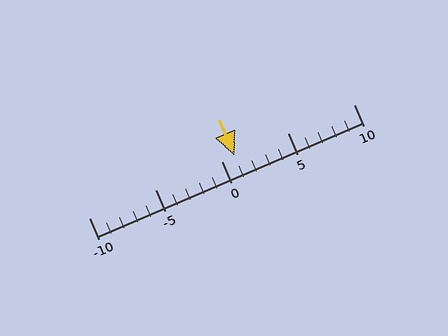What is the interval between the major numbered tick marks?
The major tick marks are spaced 5 units apart.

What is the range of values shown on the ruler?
The ruler shows values from -10 to 10.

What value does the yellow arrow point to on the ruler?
The yellow arrow points to approximately 1.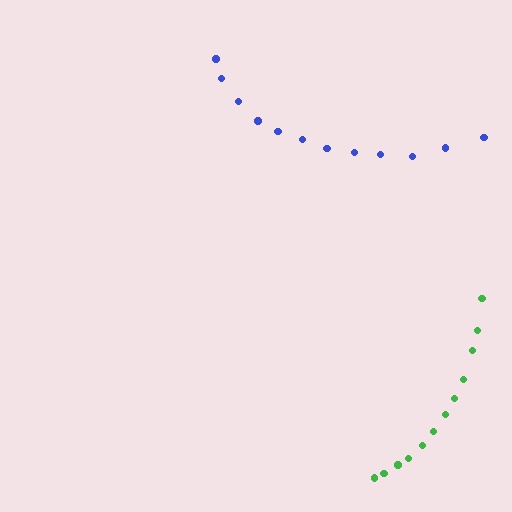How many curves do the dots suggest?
There are 2 distinct paths.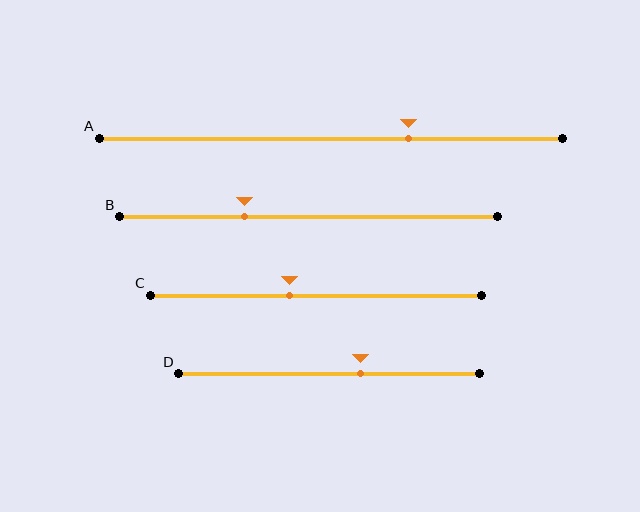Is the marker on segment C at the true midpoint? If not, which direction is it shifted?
No, the marker on segment C is shifted to the left by about 8% of the segment length.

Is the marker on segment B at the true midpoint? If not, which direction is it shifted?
No, the marker on segment B is shifted to the left by about 17% of the segment length.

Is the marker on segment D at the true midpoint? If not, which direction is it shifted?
No, the marker on segment D is shifted to the right by about 10% of the segment length.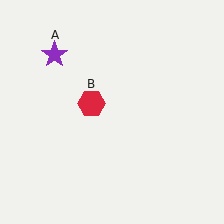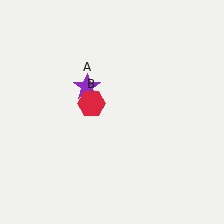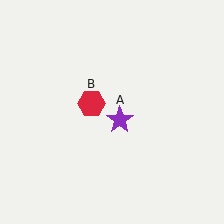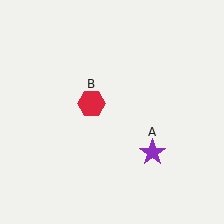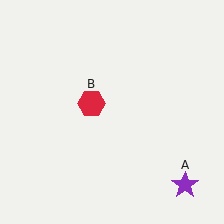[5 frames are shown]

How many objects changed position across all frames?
1 object changed position: purple star (object A).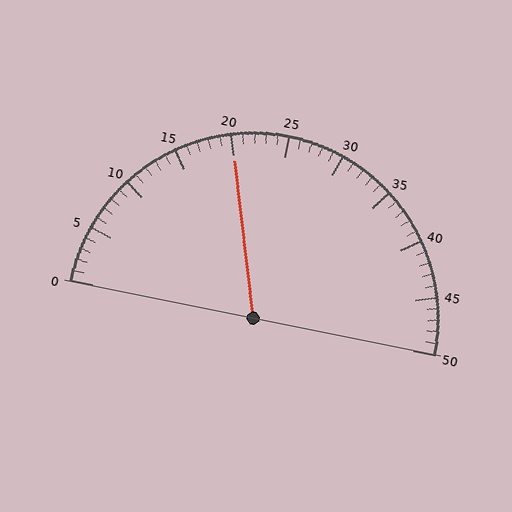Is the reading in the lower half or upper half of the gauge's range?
The reading is in the lower half of the range (0 to 50).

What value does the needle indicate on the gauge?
The needle indicates approximately 20.